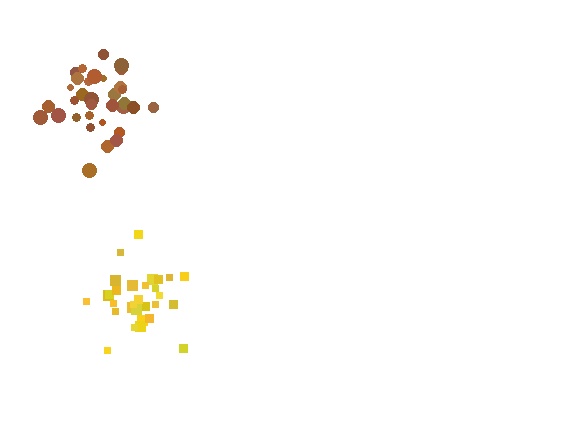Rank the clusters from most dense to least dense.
brown, yellow.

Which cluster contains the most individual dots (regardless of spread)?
Brown (33).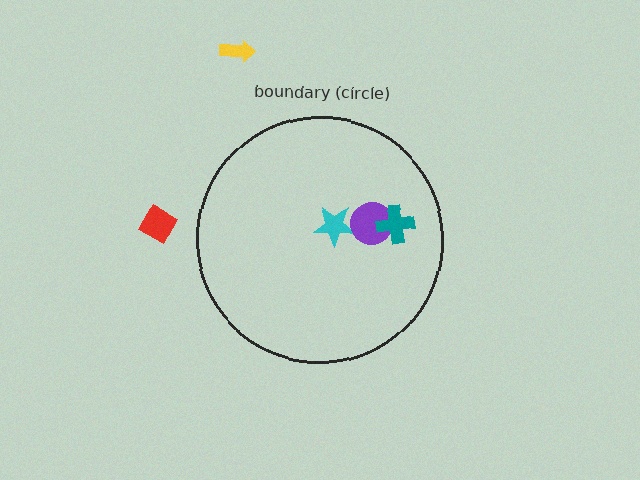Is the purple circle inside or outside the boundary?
Inside.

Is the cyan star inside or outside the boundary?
Inside.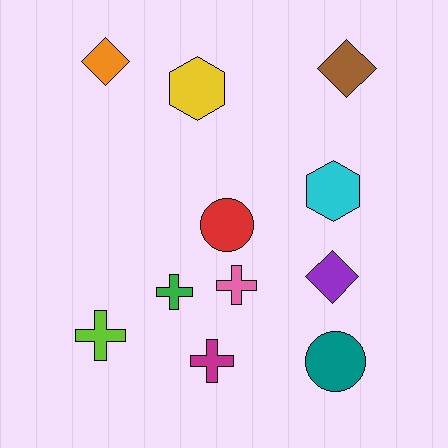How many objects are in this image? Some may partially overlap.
There are 11 objects.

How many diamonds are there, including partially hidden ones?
There are 3 diamonds.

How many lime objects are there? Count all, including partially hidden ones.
There is 1 lime object.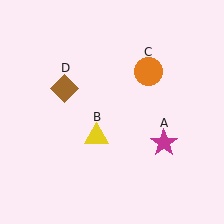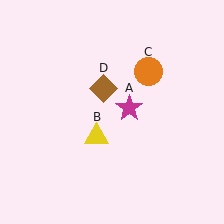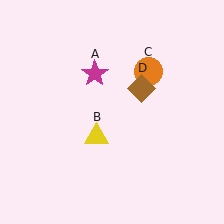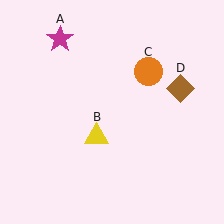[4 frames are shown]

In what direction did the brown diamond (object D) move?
The brown diamond (object D) moved right.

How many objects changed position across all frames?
2 objects changed position: magenta star (object A), brown diamond (object D).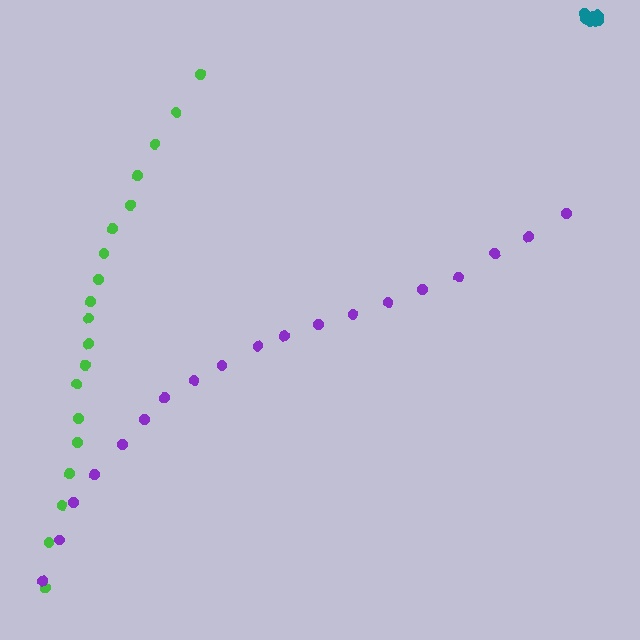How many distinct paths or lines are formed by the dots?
There are 3 distinct paths.